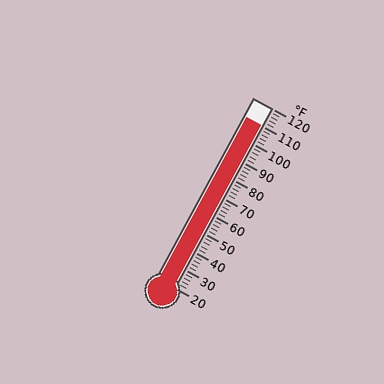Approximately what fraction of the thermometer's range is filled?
The thermometer is filled to approximately 90% of its range.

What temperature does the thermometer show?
The thermometer shows approximately 110°F.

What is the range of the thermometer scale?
The thermometer scale ranges from 20°F to 120°F.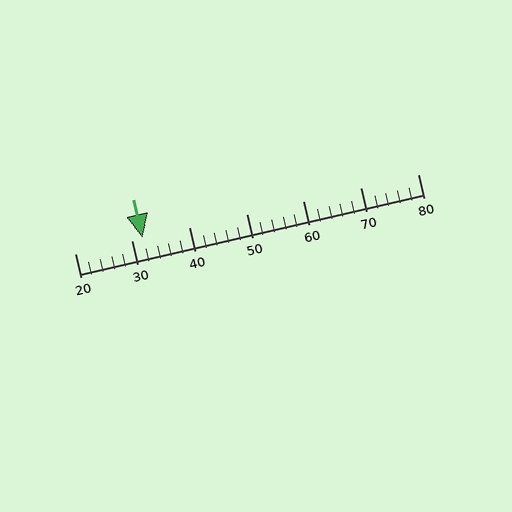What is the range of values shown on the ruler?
The ruler shows values from 20 to 80.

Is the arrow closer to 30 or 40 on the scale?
The arrow is closer to 30.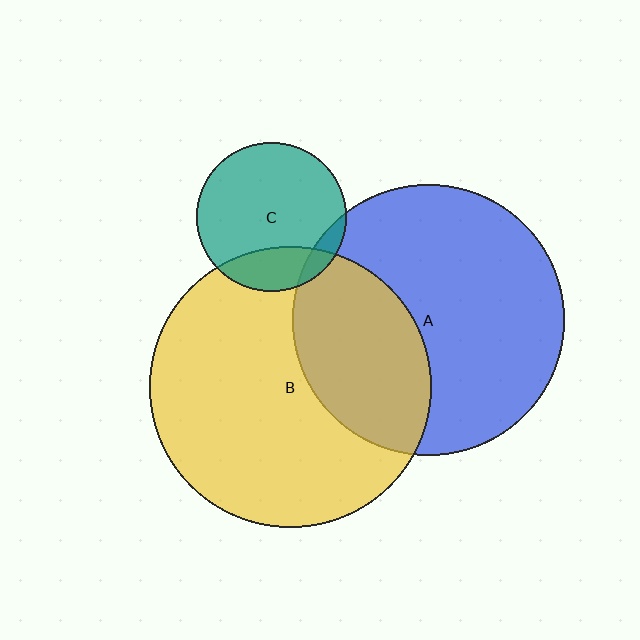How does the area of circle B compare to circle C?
Approximately 3.5 times.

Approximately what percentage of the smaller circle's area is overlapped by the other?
Approximately 10%.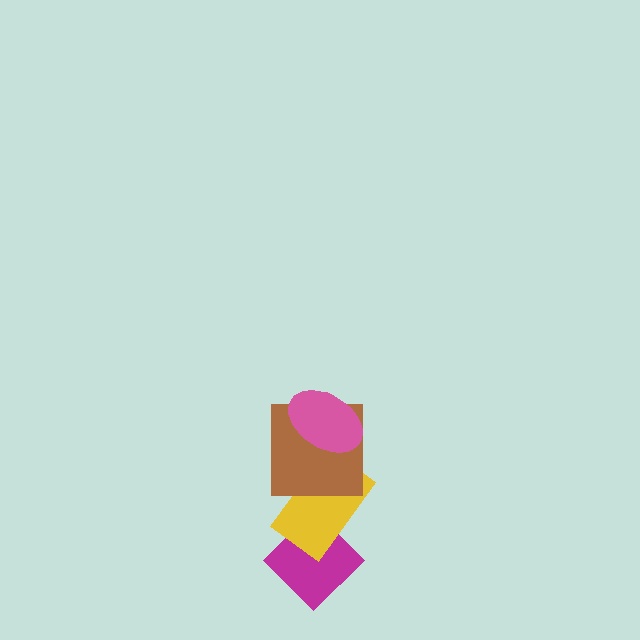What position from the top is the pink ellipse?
The pink ellipse is 1st from the top.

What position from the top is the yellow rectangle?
The yellow rectangle is 3rd from the top.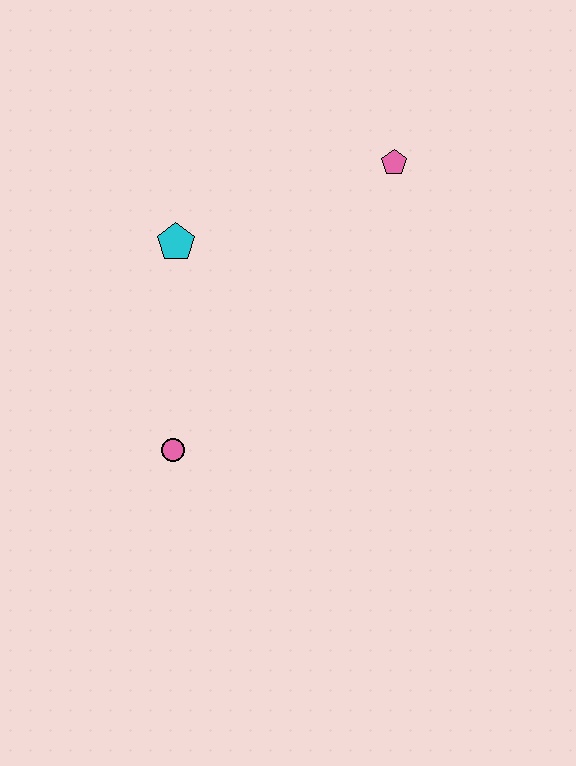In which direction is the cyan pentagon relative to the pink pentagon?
The cyan pentagon is to the left of the pink pentagon.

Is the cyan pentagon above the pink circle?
Yes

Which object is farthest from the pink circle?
The pink pentagon is farthest from the pink circle.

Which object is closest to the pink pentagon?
The cyan pentagon is closest to the pink pentagon.